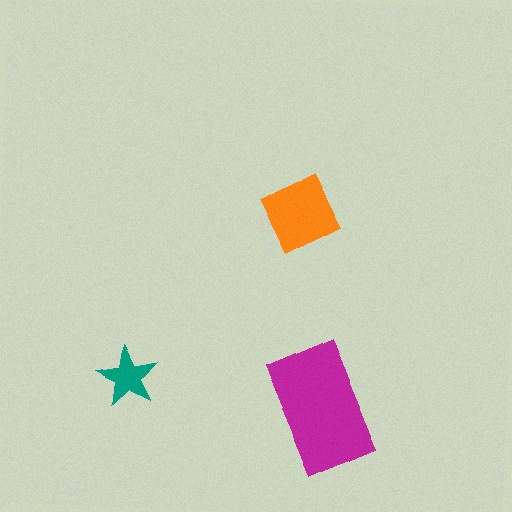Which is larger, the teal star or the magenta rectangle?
The magenta rectangle.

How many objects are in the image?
There are 3 objects in the image.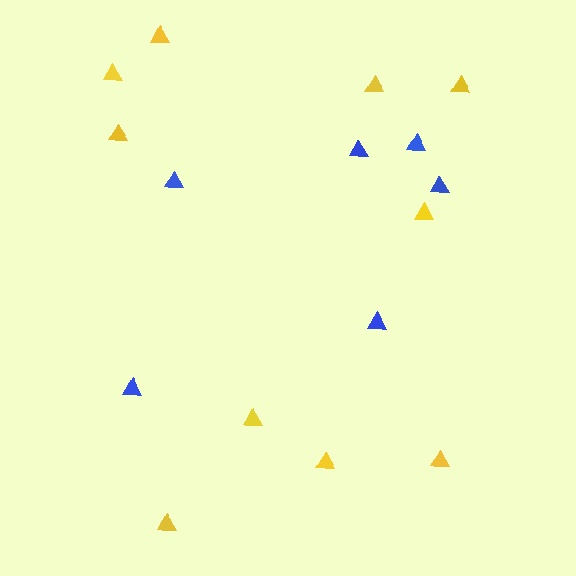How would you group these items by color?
There are 2 groups: one group of yellow triangles (10) and one group of blue triangles (6).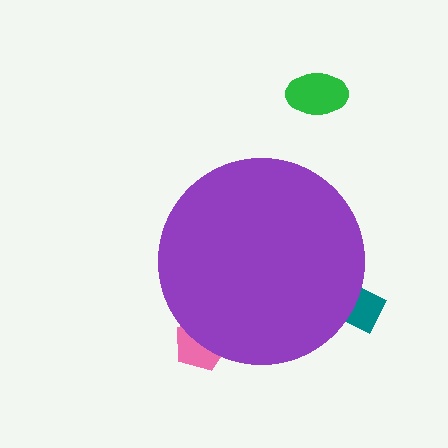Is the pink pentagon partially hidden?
Yes, the pink pentagon is partially hidden behind the purple circle.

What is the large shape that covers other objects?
A purple circle.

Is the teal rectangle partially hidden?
Yes, the teal rectangle is partially hidden behind the purple circle.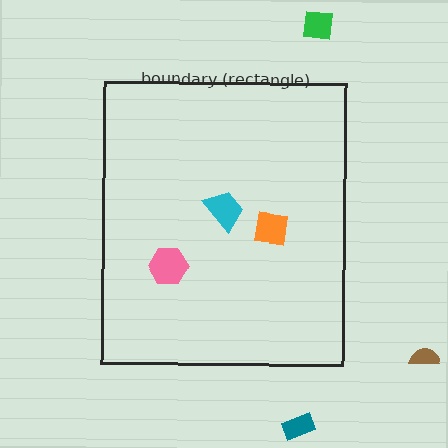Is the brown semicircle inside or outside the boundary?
Outside.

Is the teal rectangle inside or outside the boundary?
Outside.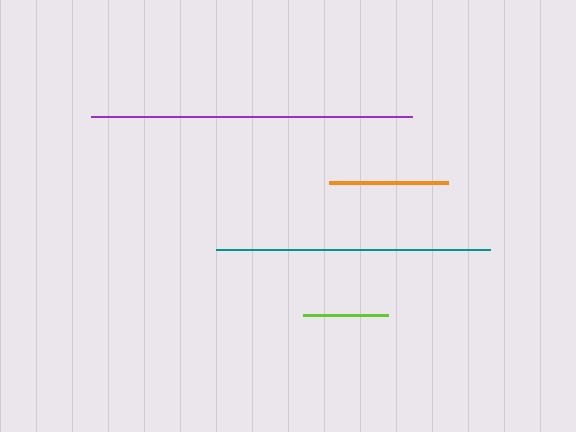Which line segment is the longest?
The purple line is the longest at approximately 321 pixels.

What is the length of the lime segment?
The lime segment is approximately 85 pixels long.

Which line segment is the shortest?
The lime line is the shortest at approximately 85 pixels.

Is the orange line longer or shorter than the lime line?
The orange line is longer than the lime line.